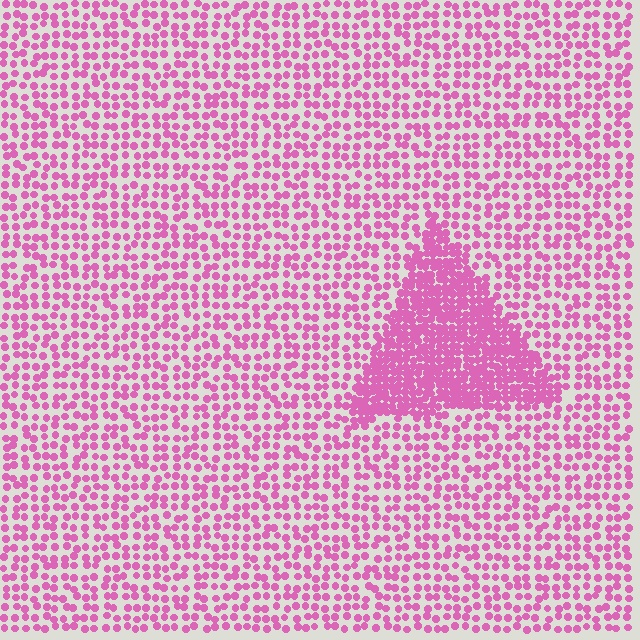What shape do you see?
I see a triangle.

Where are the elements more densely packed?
The elements are more densely packed inside the triangle boundary.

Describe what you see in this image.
The image contains small pink elements arranged at two different densities. A triangle-shaped region is visible where the elements are more densely packed than the surrounding area.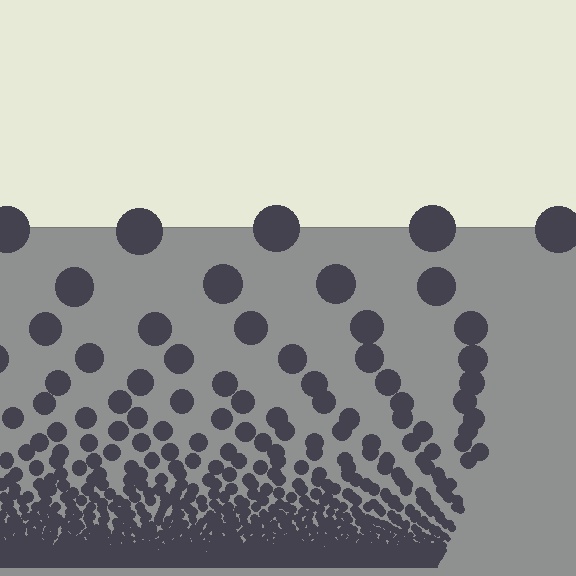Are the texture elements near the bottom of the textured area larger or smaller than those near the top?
Smaller. The gradient is inverted — elements near the bottom are smaller and denser.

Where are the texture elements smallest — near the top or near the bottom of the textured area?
Near the bottom.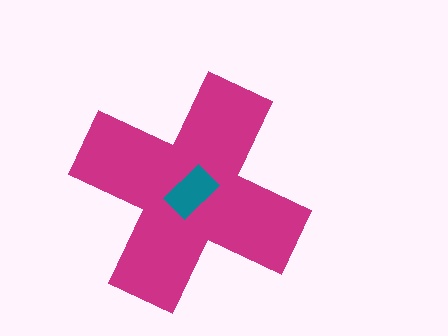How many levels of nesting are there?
2.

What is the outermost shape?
The magenta cross.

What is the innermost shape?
The teal rectangle.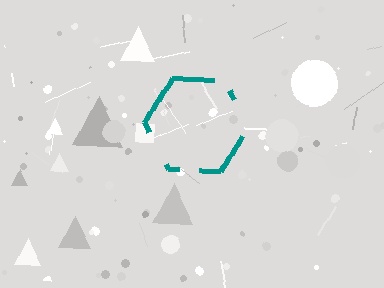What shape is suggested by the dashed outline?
The dashed outline suggests a hexagon.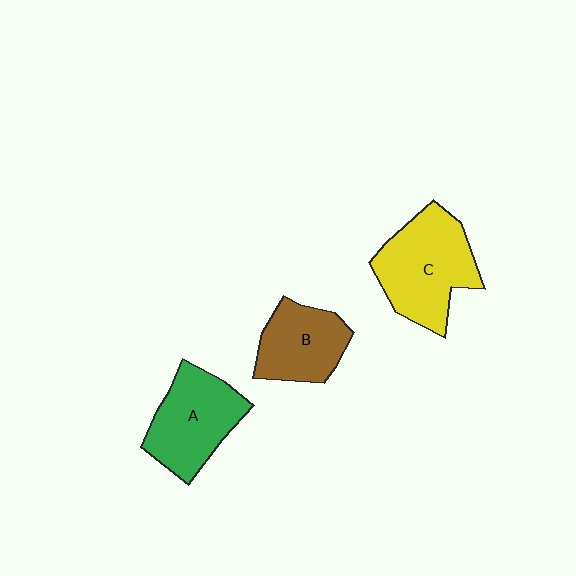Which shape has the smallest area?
Shape B (brown).